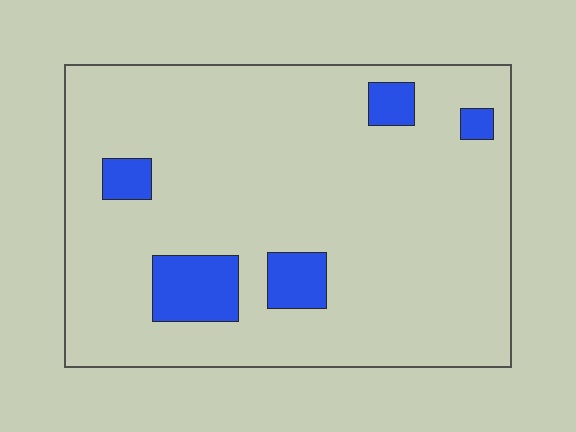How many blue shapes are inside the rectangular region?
5.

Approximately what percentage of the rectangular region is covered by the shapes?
Approximately 10%.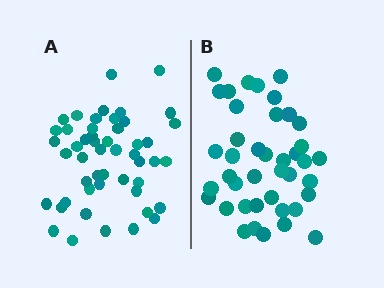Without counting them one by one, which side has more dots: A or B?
Region A (the left region) has more dots.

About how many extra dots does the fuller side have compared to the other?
Region A has roughly 8 or so more dots than region B.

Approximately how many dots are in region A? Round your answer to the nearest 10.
About 50 dots.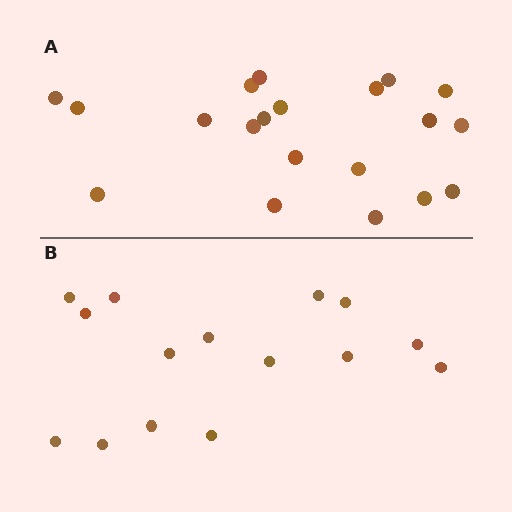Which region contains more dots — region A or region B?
Region A (the top region) has more dots.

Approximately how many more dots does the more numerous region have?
Region A has about 5 more dots than region B.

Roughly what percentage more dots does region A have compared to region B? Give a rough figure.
About 35% more.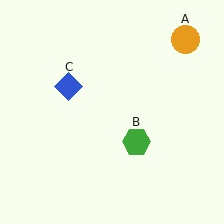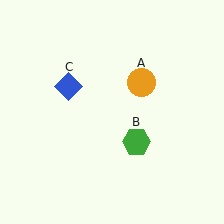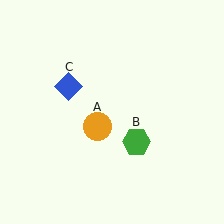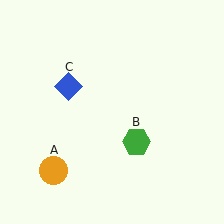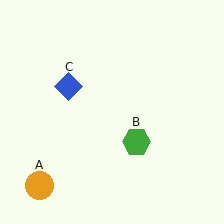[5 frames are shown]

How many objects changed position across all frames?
1 object changed position: orange circle (object A).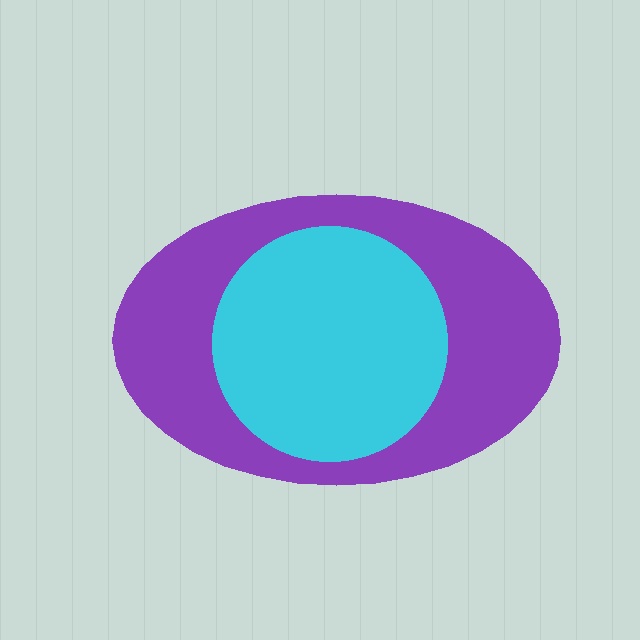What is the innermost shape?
The cyan circle.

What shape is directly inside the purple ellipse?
The cyan circle.